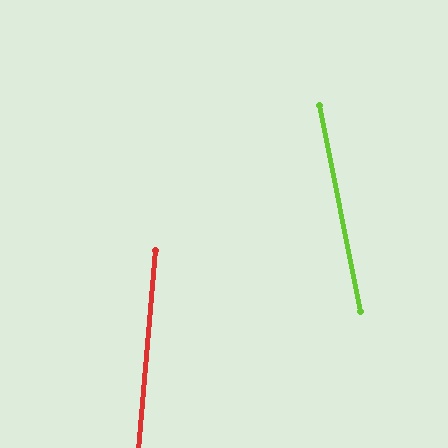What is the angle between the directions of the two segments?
Approximately 16 degrees.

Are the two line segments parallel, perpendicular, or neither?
Neither parallel nor perpendicular — they differ by about 16°.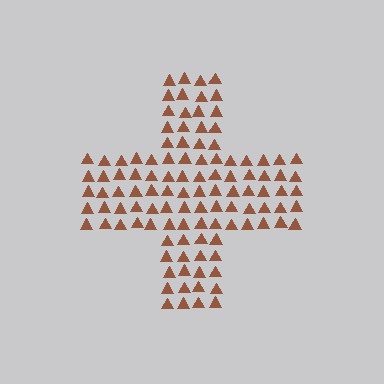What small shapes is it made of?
It is made of small triangles.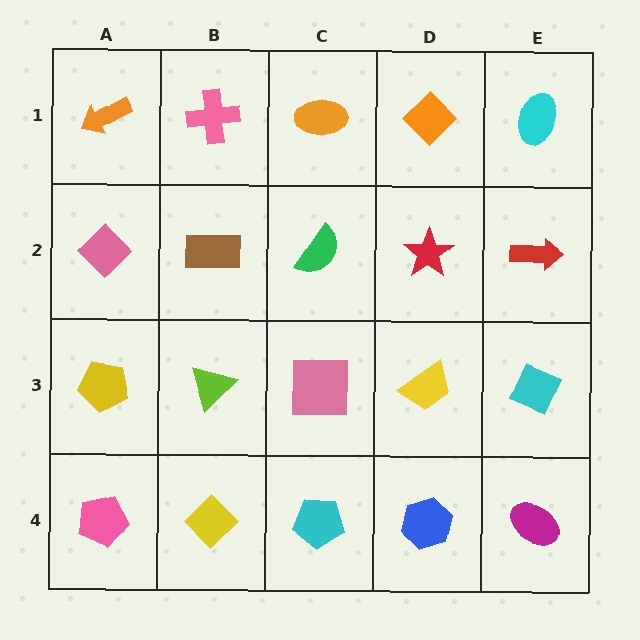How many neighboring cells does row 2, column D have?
4.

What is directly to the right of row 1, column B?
An orange ellipse.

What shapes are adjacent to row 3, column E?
A red arrow (row 2, column E), a magenta ellipse (row 4, column E), a yellow trapezoid (row 3, column D).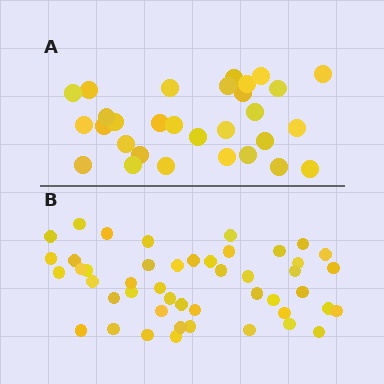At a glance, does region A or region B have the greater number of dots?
Region B (the bottom region) has more dots.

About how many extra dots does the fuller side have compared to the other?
Region B has approximately 15 more dots than region A.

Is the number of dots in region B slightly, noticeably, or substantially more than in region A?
Region B has substantially more. The ratio is roughly 1.6 to 1.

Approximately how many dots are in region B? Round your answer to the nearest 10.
About 50 dots. (The exact count is 47, which rounds to 50.)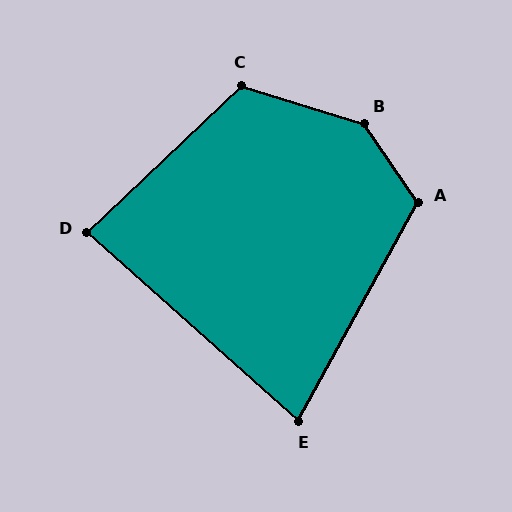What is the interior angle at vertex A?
Approximately 117 degrees (obtuse).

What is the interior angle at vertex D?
Approximately 85 degrees (approximately right).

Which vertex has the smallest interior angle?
E, at approximately 77 degrees.